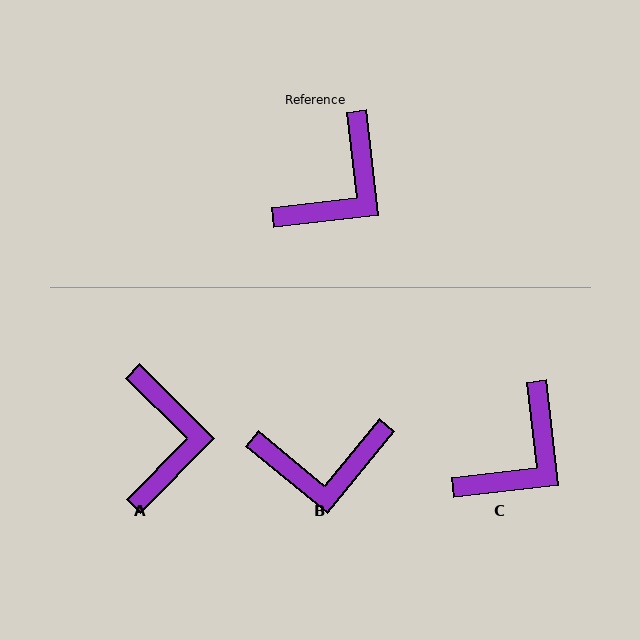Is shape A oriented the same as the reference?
No, it is off by about 38 degrees.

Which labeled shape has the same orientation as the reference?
C.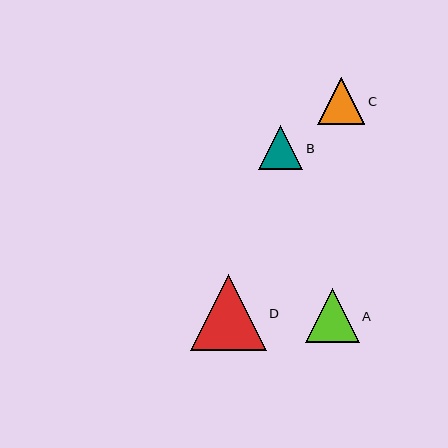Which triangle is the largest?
Triangle D is the largest with a size of approximately 75 pixels.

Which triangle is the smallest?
Triangle B is the smallest with a size of approximately 44 pixels.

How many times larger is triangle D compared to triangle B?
Triangle D is approximately 1.7 times the size of triangle B.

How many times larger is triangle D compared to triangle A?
Triangle D is approximately 1.4 times the size of triangle A.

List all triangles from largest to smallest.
From largest to smallest: D, A, C, B.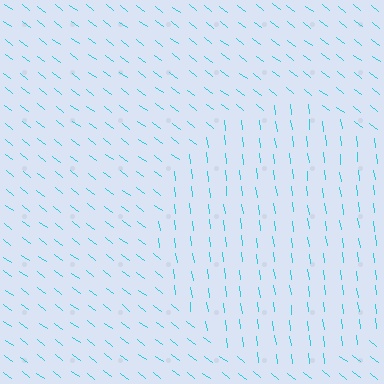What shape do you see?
I see a circle.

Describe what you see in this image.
The image is filled with small cyan line segments. A circle region in the image has lines oriented differently from the surrounding lines, creating a visible texture boundary.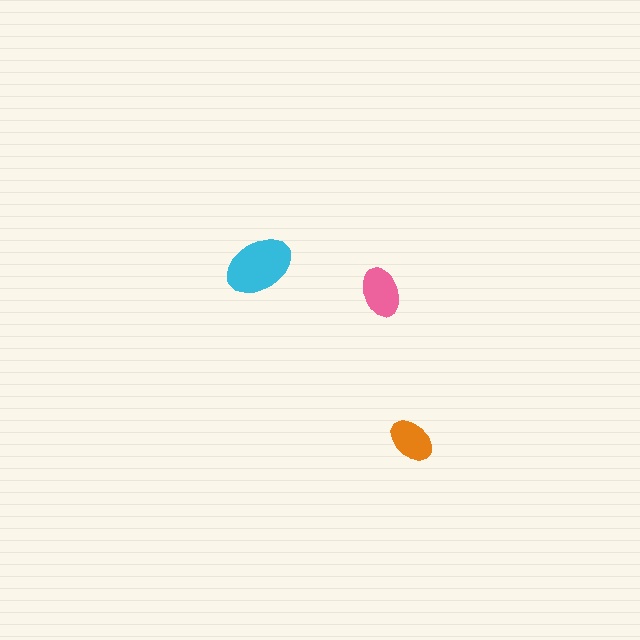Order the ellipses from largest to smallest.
the cyan one, the pink one, the orange one.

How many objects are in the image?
There are 3 objects in the image.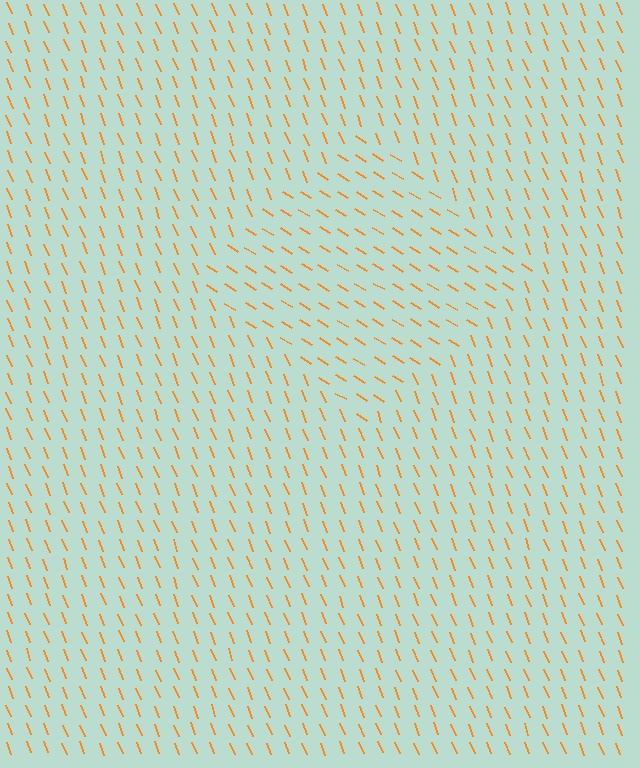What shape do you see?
I see a diamond.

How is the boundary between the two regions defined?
The boundary is defined purely by a change in line orientation (approximately 37 degrees difference). All lines are the same color and thickness.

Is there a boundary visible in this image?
Yes, there is a texture boundary formed by a change in line orientation.